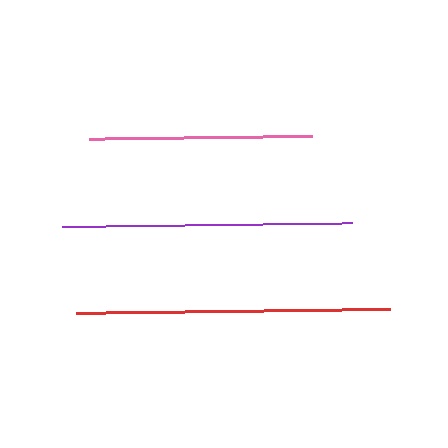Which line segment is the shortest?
The pink line is the shortest at approximately 223 pixels.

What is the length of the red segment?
The red segment is approximately 314 pixels long.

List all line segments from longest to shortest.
From longest to shortest: red, purple, pink.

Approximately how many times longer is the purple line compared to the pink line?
The purple line is approximately 1.3 times the length of the pink line.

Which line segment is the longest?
The red line is the longest at approximately 314 pixels.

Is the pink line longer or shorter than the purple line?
The purple line is longer than the pink line.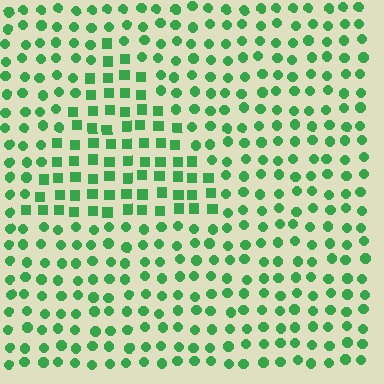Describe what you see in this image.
The image is filled with small green elements arranged in a uniform grid. A triangle-shaped region contains squares, while the surrounding area contains circles. The boundary is defined purely by the change in element shape.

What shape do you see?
I see a triangle.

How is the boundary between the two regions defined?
The boundary is defined by a change in element shape: squares inside vs. circles outside. All elements share the same color and spacing.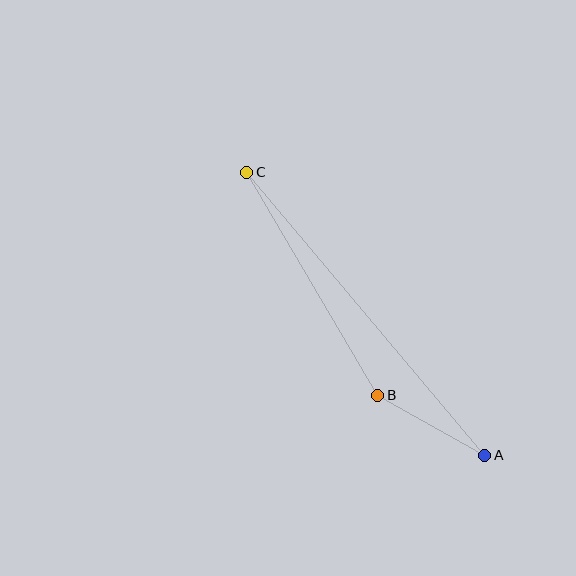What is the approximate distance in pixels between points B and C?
The distance between B and C is approximately 259 pixels.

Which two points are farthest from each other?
Points A and C are farthest from each other.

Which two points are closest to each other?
Points A and B are closest to each other.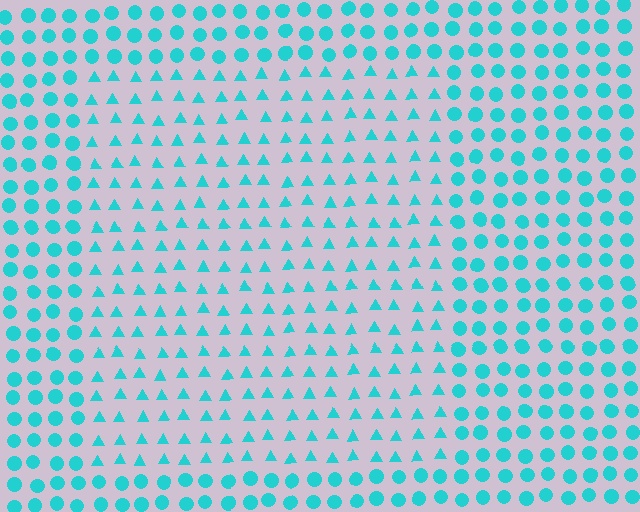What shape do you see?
I see a rectangle.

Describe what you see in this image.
The image is filled with small cyan elements arranged in a uniform grid. A rectangle-shaped region contains triangles, while the surrounding area contains circles. The boundary is defined purely by the change in element shape.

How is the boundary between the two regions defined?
The boundary is defined by a change in element shape: triangles inside vs. circles outside. All elements share the same color and spacing.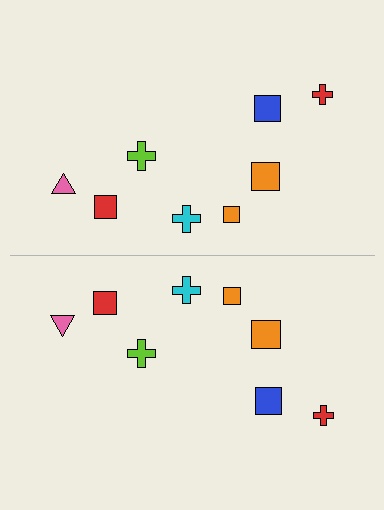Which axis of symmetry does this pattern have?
The pattern has a horizontal axis of symmetry running through the center of the image.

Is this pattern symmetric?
Yes, this pattern has bilateral (reflection) symmetry.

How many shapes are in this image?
There are 16 shapes in this image.